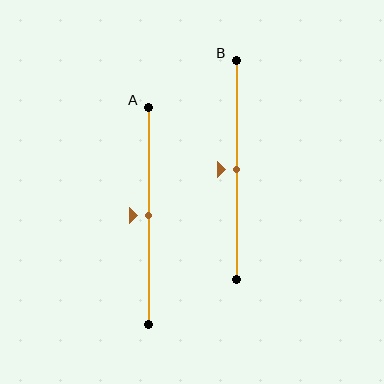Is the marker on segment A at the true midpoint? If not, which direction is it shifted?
Yes, the marker on segment A is at the true midpoint.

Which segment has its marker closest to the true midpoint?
Segment A has its marker closest to the true midpoint.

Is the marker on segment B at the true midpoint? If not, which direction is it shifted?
Yes, the marker on segment B is at the true midpoint.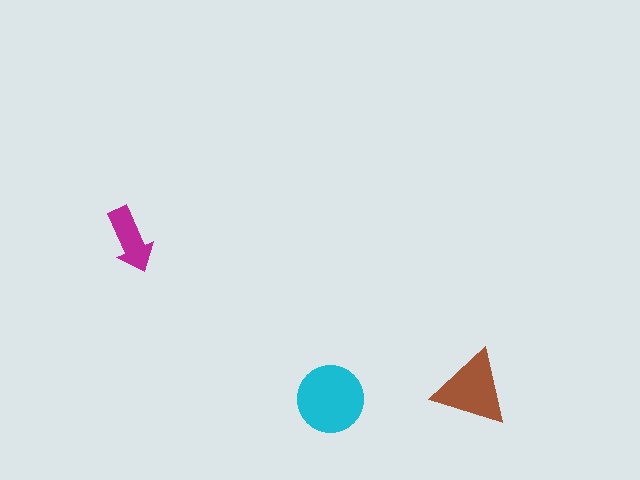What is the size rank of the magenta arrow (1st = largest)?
3rd.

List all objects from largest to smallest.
The cyan circle, the brown triangle, the magenta arrow.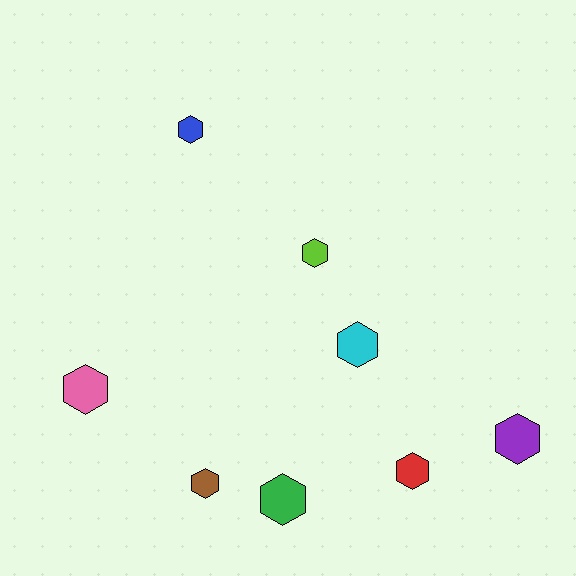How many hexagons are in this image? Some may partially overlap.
There are 8 hexagons.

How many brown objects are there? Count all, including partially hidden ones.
There is 1 brown object.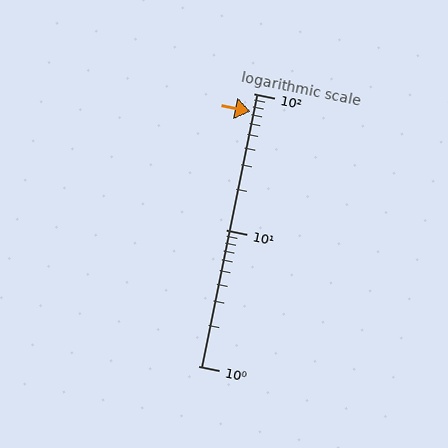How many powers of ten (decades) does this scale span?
The scale spans 2 decades, from 1 to 100.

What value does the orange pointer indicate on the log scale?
The pointer indicates approximately 73.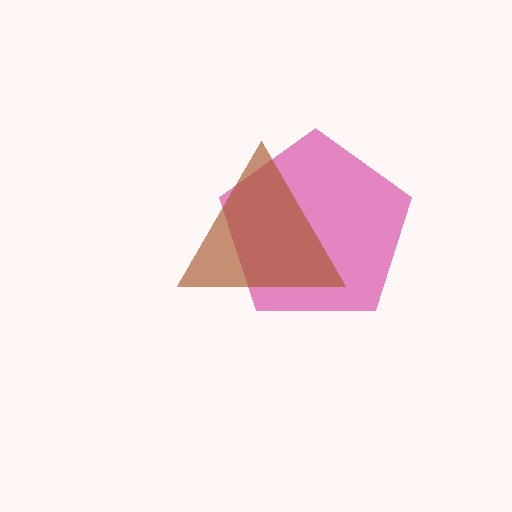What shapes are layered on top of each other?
The layered shapes are: a magenta pentagon, a brown triangle.